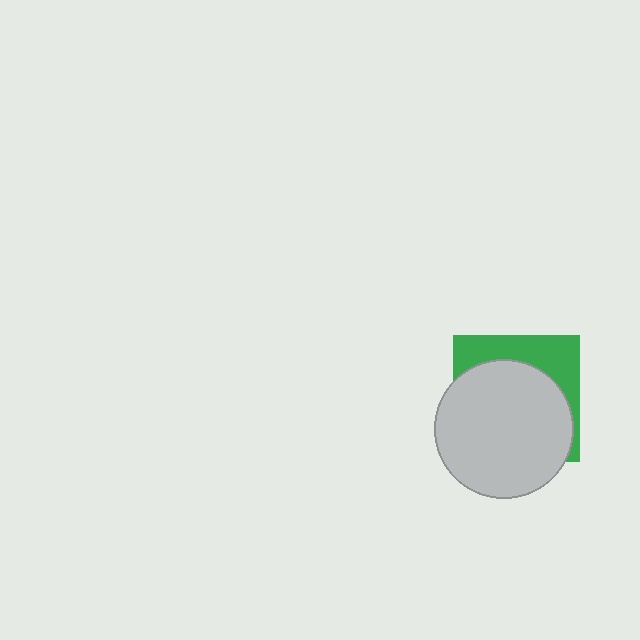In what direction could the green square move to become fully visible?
The green square could move up. That would shift it out from behind the light gray circle entirely.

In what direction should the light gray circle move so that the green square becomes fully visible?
The light gray circle should move down. That is the shortest direction to clear the overlap and leave the green square fully visible.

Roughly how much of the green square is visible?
A small part of it is visible (roughly 32%).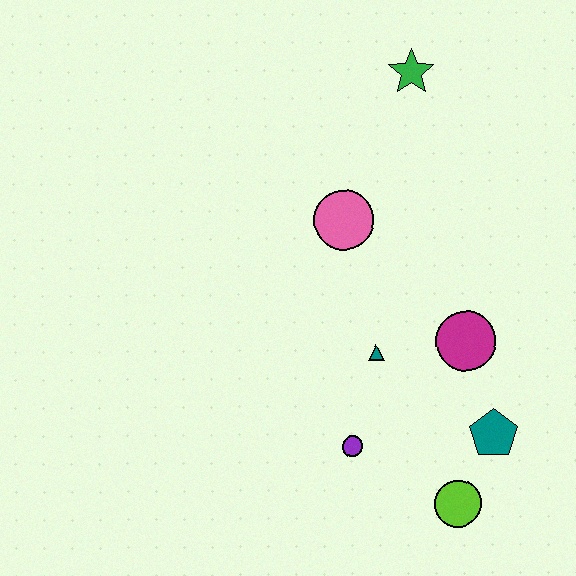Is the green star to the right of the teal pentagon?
No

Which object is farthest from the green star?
The lime circle is farthest from the green star.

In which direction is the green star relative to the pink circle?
The green star is above the pink circle.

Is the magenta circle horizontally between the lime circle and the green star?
No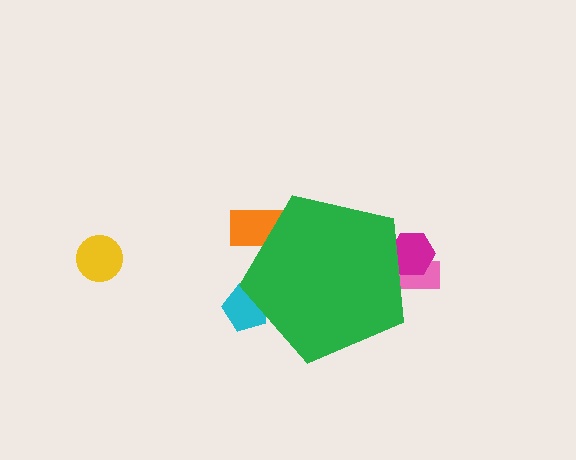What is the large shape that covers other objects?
A green pentagon.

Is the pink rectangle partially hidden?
Yes, the pink rectangle is partially hidden behind the green pentagon.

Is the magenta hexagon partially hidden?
Yes, the magenta hexagon is partially hidden behind the green pentagon.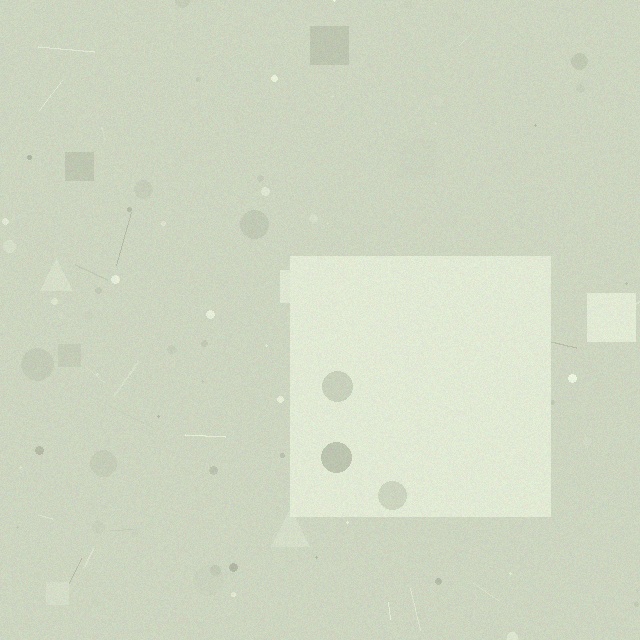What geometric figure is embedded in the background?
A square is embedded in the background.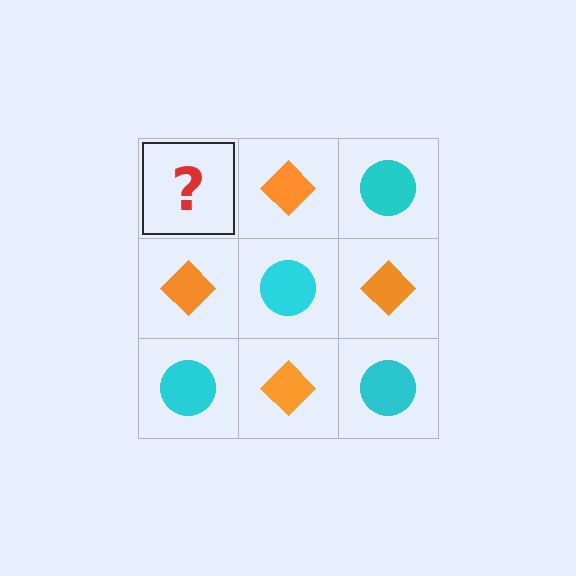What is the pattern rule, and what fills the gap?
The rule is that it alternates cyan circle and orange diamond in a checkerboard pattern. The gap should be filled with a cyan circle.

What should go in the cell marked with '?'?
The missing cell should contain a cyan circle.